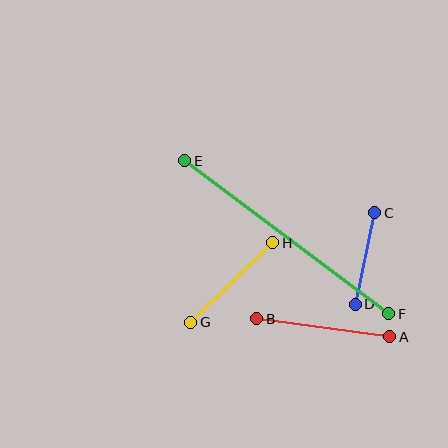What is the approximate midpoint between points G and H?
The midpoint is at approximately (232, 283) pixels.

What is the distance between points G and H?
The distance is approximately 114 pixels.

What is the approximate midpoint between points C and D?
The midpoint is at approximately (365, 258) pixels.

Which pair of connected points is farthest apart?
Points E and F are farthest apart.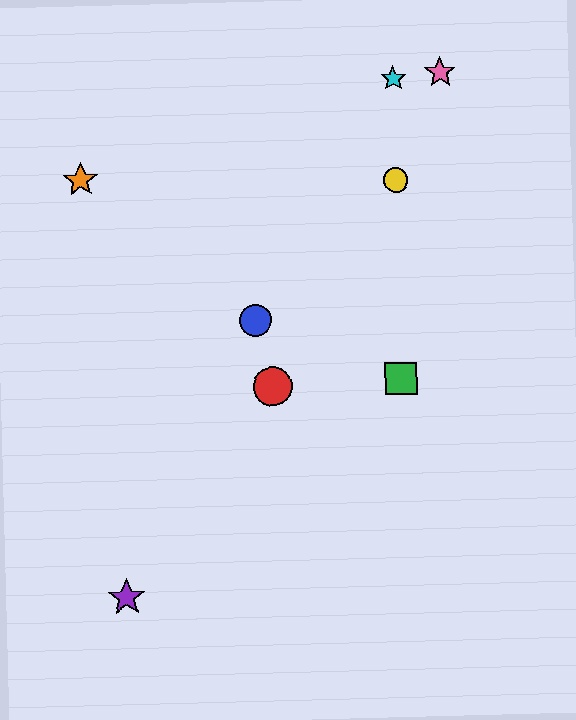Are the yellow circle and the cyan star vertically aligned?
Yes, both are at x≈396.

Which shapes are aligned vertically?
The green square, the yellow circle, the cyan star are aligned vertically.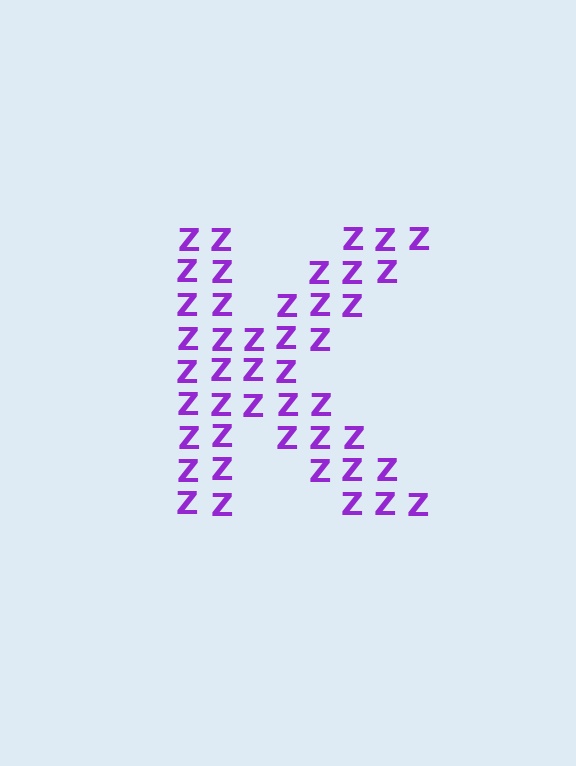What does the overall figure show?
The overall figure shows the letter K.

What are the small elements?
The small elements are letter Z's.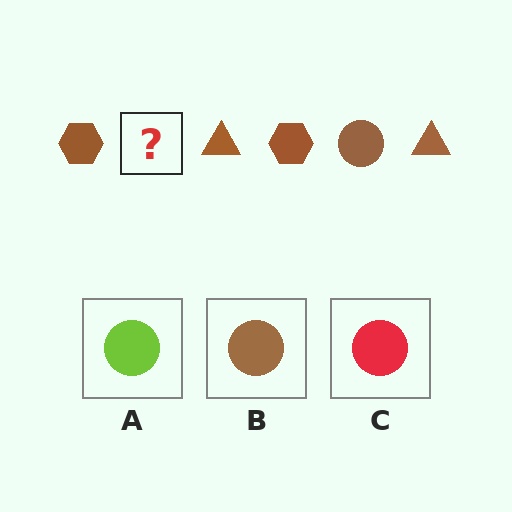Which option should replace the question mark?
Option B.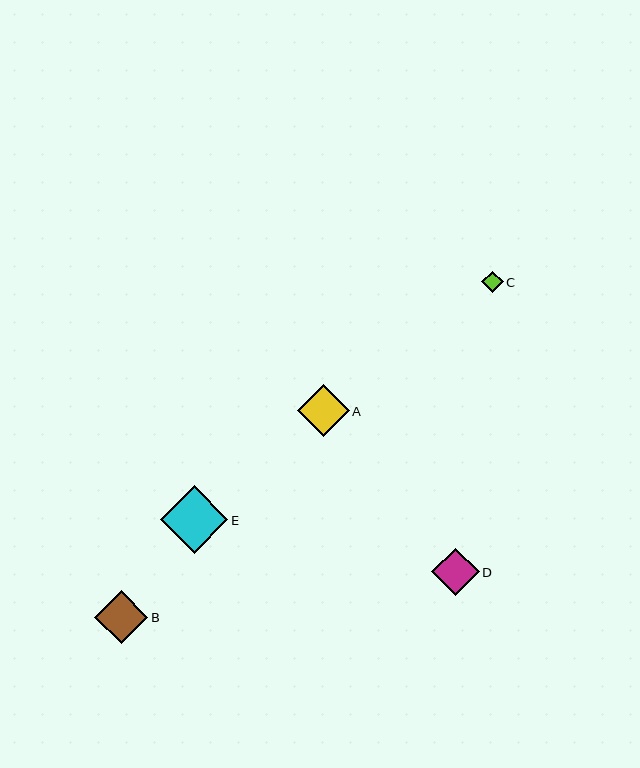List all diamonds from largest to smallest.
From largest to smallest: E, B, A, D, C.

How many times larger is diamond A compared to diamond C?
Diamond A is approximately 2.4 times the size of diamond C.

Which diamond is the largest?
Diamond E is the largest with a size of approximately 68 pixels.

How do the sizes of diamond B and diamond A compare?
Diamond B and diamond A are approximately the same size.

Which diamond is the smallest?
Diamond C is the smallest with a size of approximately 22 pixels.